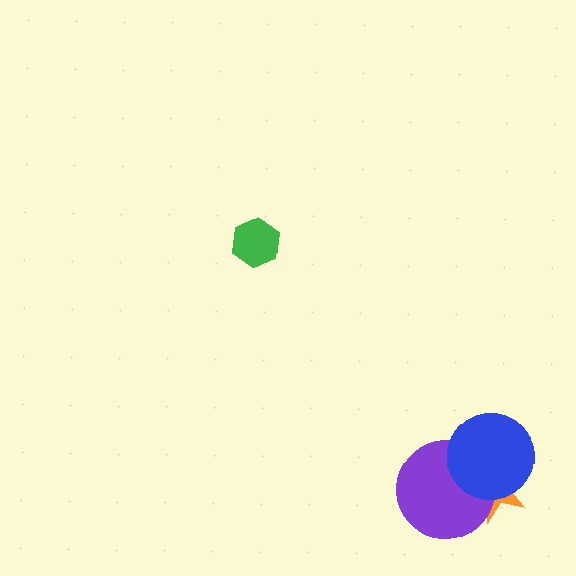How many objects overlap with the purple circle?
2 objects overlap with the purple circle.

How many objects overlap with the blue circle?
2 objects overlap with the blue circle.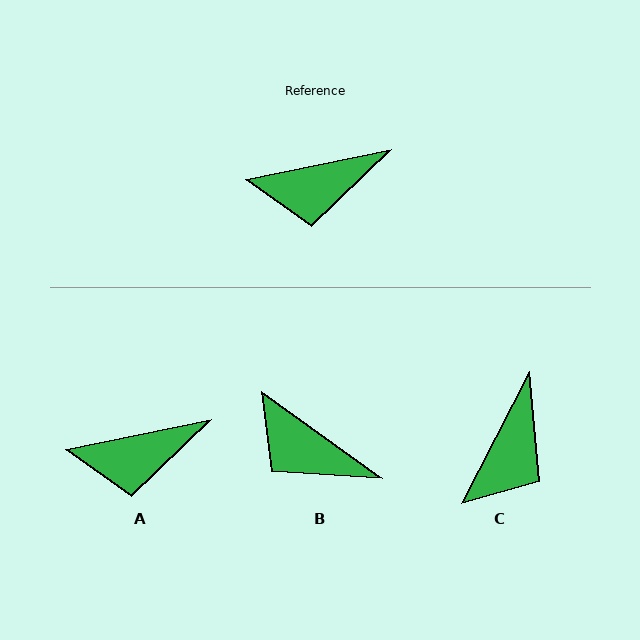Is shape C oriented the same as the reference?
No, it is off by about 51 degrees.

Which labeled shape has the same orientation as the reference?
A.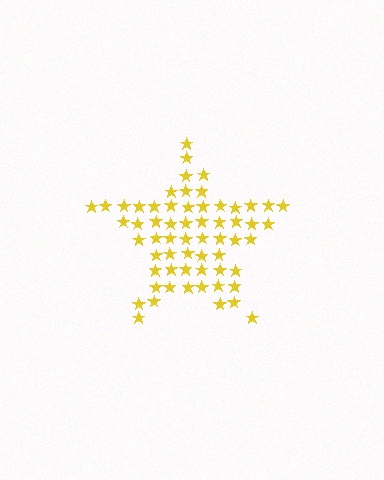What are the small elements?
The small elements are stars.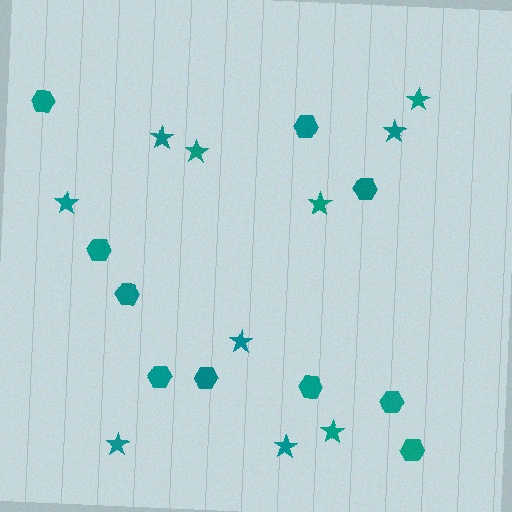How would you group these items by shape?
There are 2 groups: one group of hexagons (10) and one group of stars (10).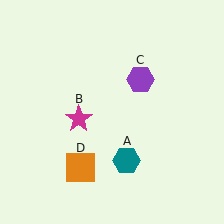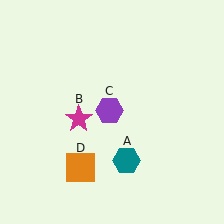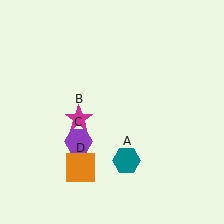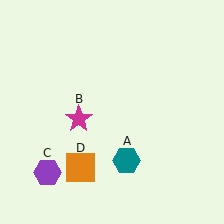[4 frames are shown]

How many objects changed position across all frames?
1 object changed position: purple hexagon (object C).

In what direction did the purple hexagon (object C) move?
The purple hexagon (object C) moved down and to the left.